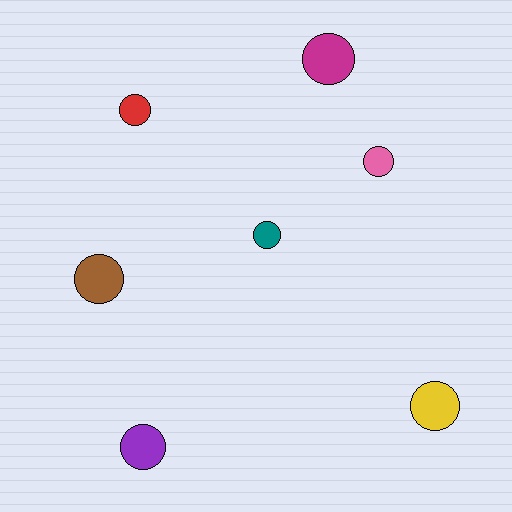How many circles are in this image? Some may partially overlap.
There are 7 circles.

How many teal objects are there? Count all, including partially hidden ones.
There is 1 teal object.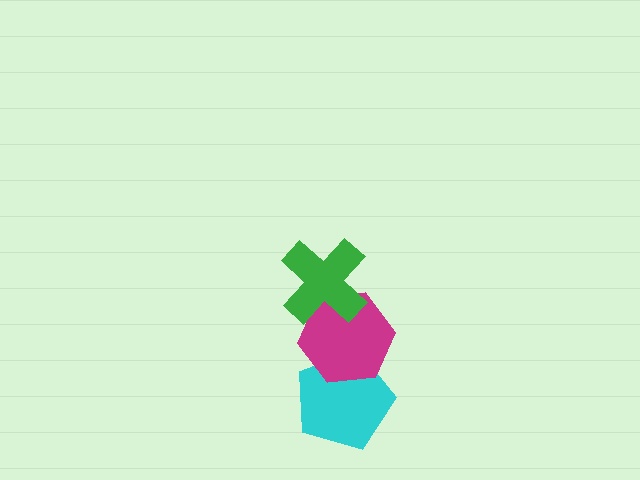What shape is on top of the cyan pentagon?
The magenta hexagon is on top of the cyan pentagon.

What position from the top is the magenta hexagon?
The magenta hexagon is 2nd from the top.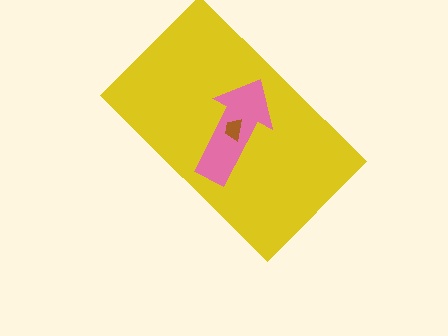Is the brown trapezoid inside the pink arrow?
Yes.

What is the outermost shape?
The yellow rectangle.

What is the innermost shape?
The brown trapezoid.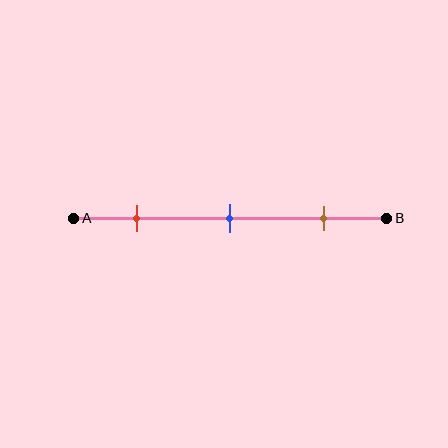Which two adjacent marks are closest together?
The red and blue marks are the closest adjacent pair.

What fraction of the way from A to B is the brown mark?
The brown mark is approximately 80% (0.8) of the way from A to B.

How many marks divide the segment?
There are 3 marks dividing the segment.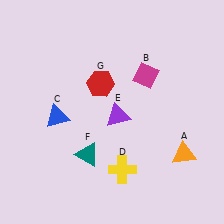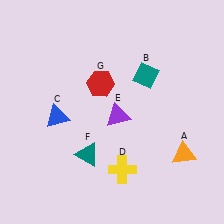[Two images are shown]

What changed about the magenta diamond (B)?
In Image 1, B is magenta. In Image 2, it changed to teal.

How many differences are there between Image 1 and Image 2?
There is 1 difference between the two images.